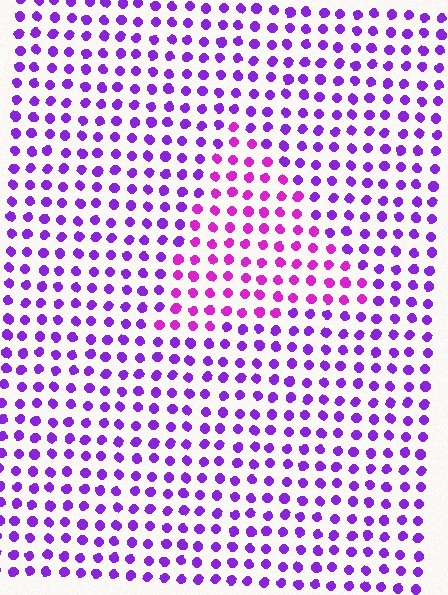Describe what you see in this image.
The image is filled with small purple elements in a uniform arrangement. A triangle-shaped region is visible where the elements are tinted to a slightly different hue, forming a subtle color boundary.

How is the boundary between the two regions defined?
The boundary is defined purely by a slight shift in hue (about 31 degrees). Spacing, size, and orientation are identical on both sides.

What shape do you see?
I see a triangle.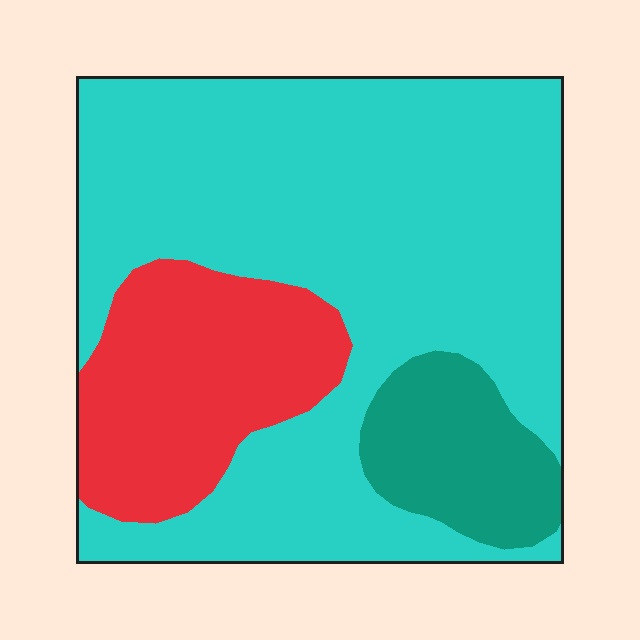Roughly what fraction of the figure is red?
Red takes up about one fifth (1/5) of the figure.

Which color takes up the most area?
Cyan, at roughly 65%.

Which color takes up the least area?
Teal, at roughly 10%.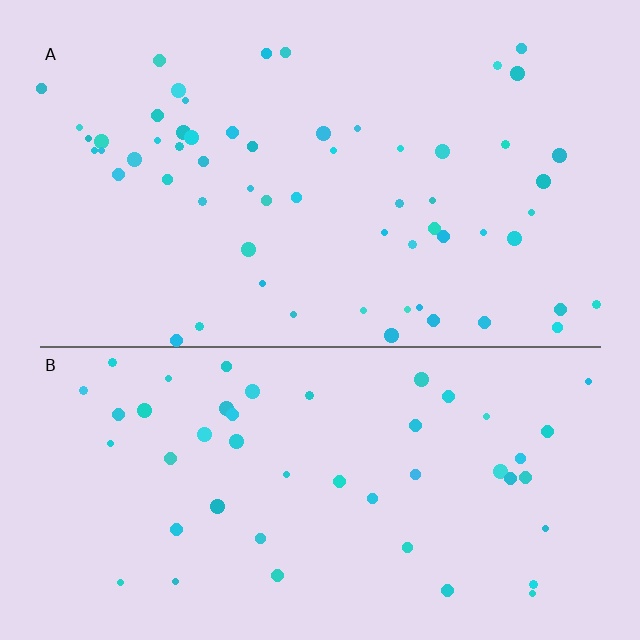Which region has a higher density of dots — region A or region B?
A (the top).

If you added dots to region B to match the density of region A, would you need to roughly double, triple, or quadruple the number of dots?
Approximately double.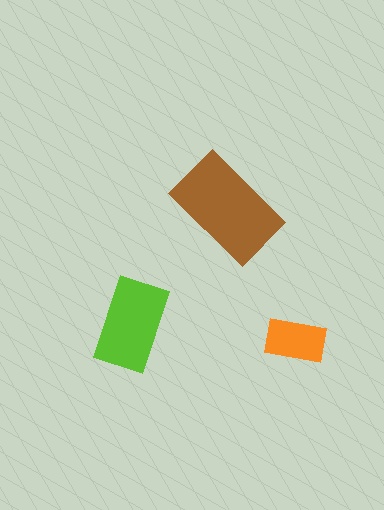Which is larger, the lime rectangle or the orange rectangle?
The lime one.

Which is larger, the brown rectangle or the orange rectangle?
The brown one.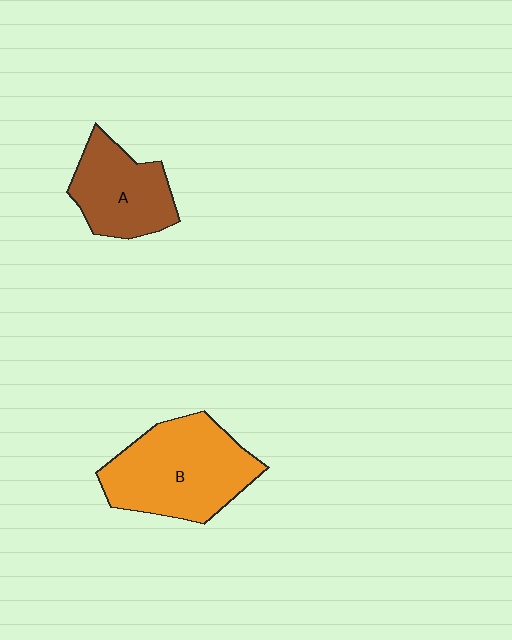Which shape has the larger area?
Shape B (orange).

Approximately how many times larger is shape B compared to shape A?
Approximately 1.5 times.